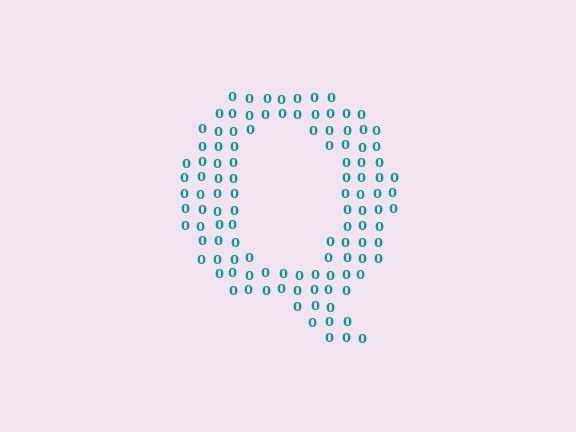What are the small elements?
The small elements are digit 0's.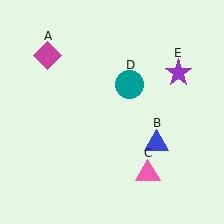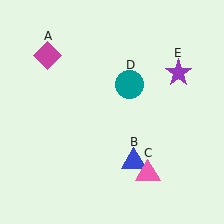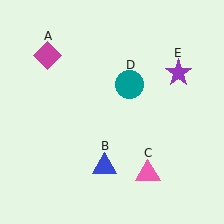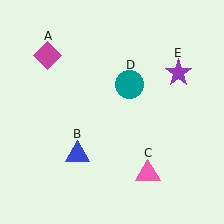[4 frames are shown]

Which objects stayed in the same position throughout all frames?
Magenta diamond (object A) and pink triangle (object C) and teal circle (object D) and purple star (object E) remained stationary.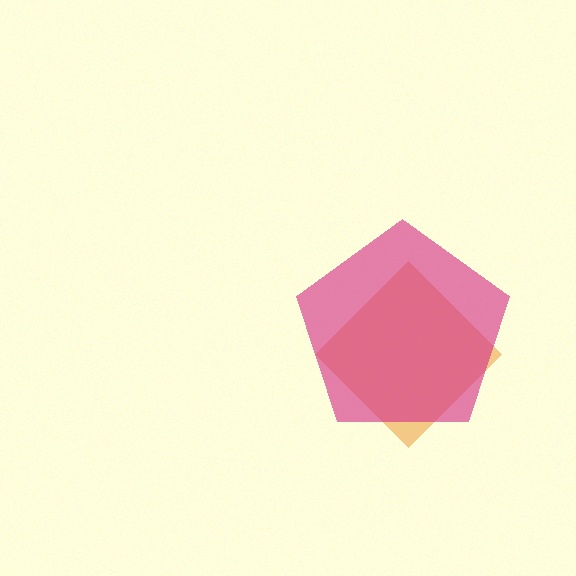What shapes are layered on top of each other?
The layered shapes are: an orange diamond, a magenta pentagon.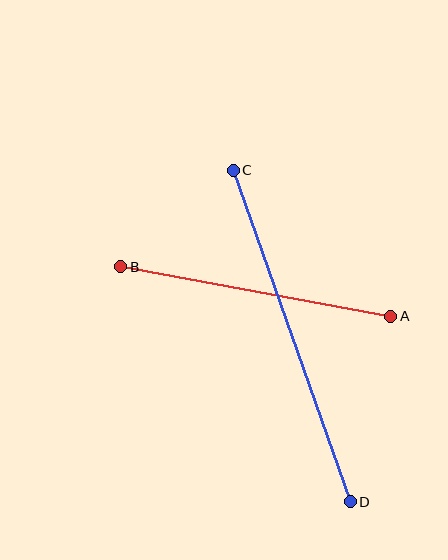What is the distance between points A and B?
The distance is approximately 275 pixels.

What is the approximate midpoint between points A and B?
The midpoint is at approximately (256, 292) pixels.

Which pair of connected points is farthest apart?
Points C and D are farthest apart.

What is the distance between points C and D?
The distance is approximately 351 pixels.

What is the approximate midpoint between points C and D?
The midpoint is at approximately (292, 336) pixels.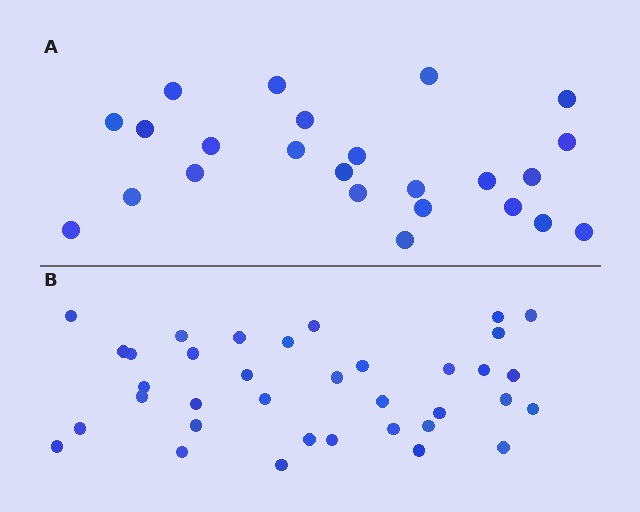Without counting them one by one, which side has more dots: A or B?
Region B (the bottom region) has more dots.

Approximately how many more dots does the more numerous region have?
Region B has roughly 12 or so more dots than region A.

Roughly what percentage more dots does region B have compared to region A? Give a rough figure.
About 50% more.